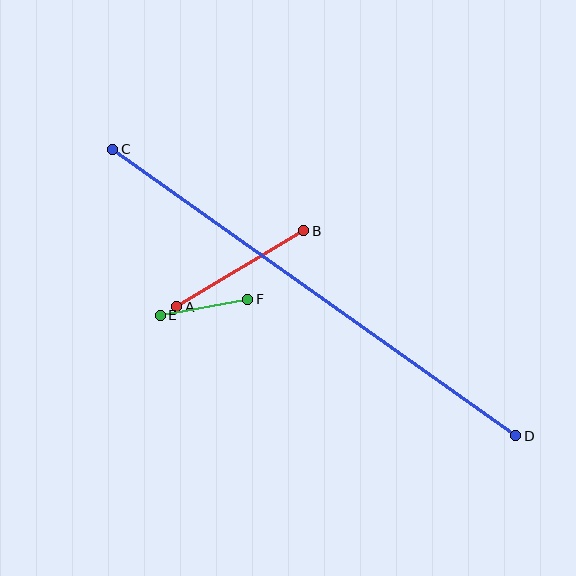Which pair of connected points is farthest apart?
Points C and D are farthest apart.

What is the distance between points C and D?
The distance is approximately 494 pixels.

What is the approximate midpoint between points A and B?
The midpoint is at approximately (240, 269) pixels.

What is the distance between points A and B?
The distance is approximately 148 pixels.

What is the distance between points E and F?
The distance is approximately 89 pixels.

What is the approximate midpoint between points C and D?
The midpoint is at approximately (314, 292) pixels.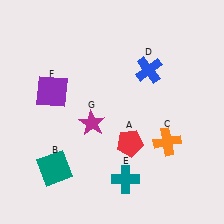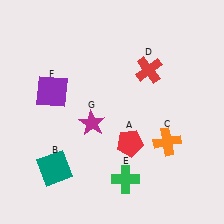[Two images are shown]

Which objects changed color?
D changed from blue to red. E changed from teal to green.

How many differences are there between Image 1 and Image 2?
There are 2 differences between the two images.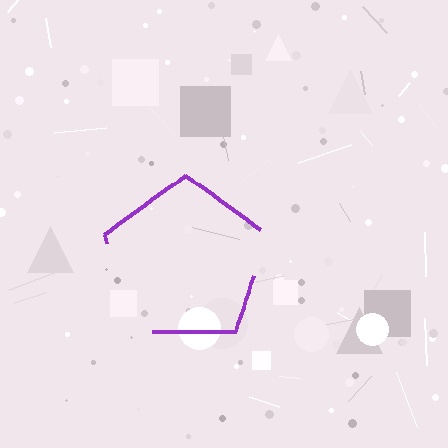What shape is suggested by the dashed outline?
The dashed outline suggests a pentagon.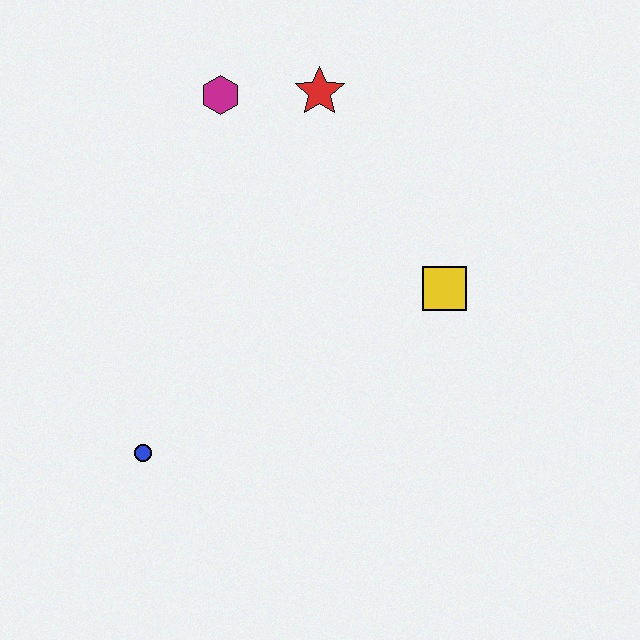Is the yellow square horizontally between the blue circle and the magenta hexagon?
No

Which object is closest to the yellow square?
The red star is closest to the yellow square.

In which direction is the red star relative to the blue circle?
The red star is above the blue circle.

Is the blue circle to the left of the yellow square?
Yes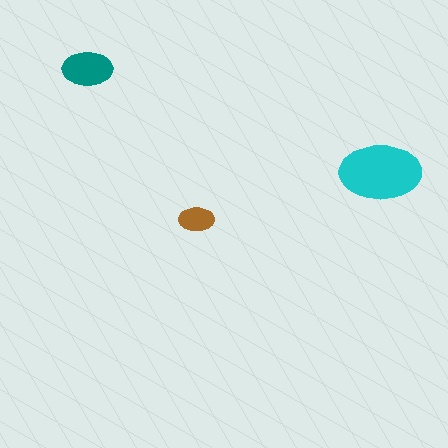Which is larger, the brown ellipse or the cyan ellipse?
The cyan one.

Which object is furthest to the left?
The teal ellipse is leftmost.